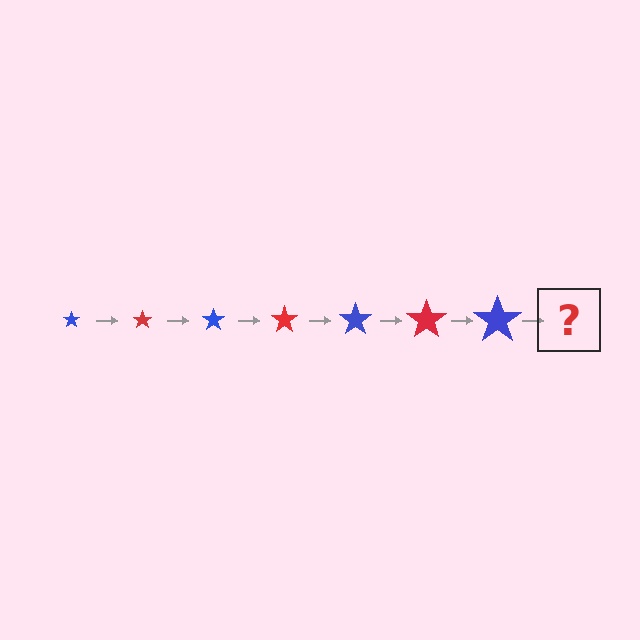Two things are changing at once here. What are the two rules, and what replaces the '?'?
The two rules are that the star grows larger each step and the color cycles through blue and red. The '?' should be a red star, larger than the previous one.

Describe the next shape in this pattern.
It should be a red star, larger than the previous one.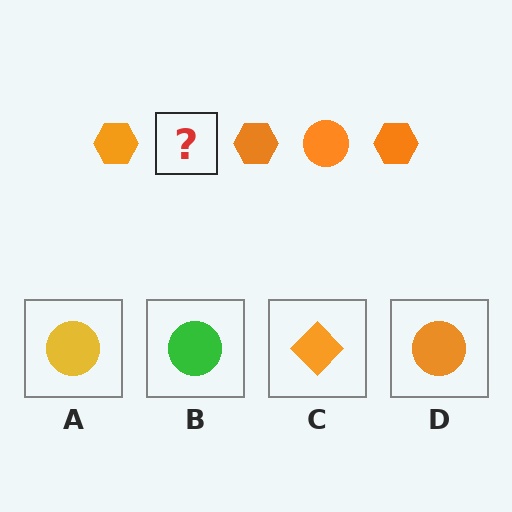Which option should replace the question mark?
Option D.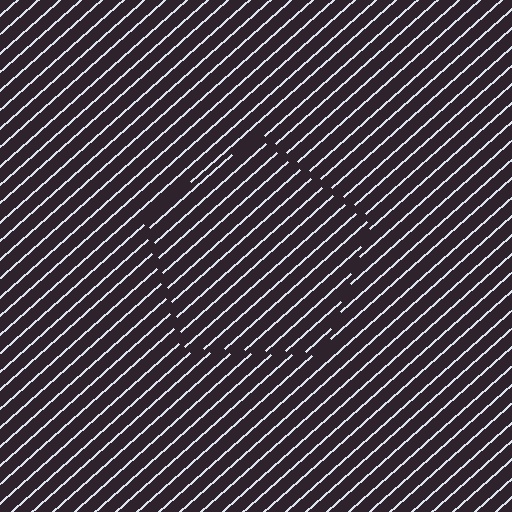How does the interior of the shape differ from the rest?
The interior of the shape contains the same grating, shifted by half a period — the contour is defined by the phase discontinuity where line-ends from the inner and outer gratings abut.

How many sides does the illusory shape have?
5 sides — the line-ends trace a pentagon.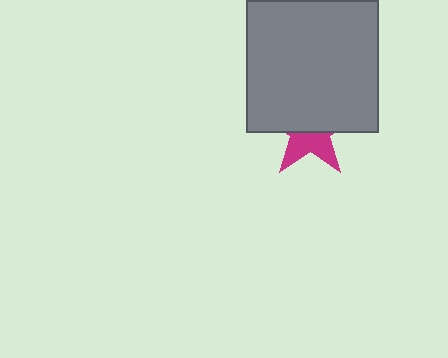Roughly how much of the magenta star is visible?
A small part of it is visible (roughly 40%).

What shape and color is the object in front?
The object in front is a gray square.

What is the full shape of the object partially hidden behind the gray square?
The partially hidden object is a magenta star.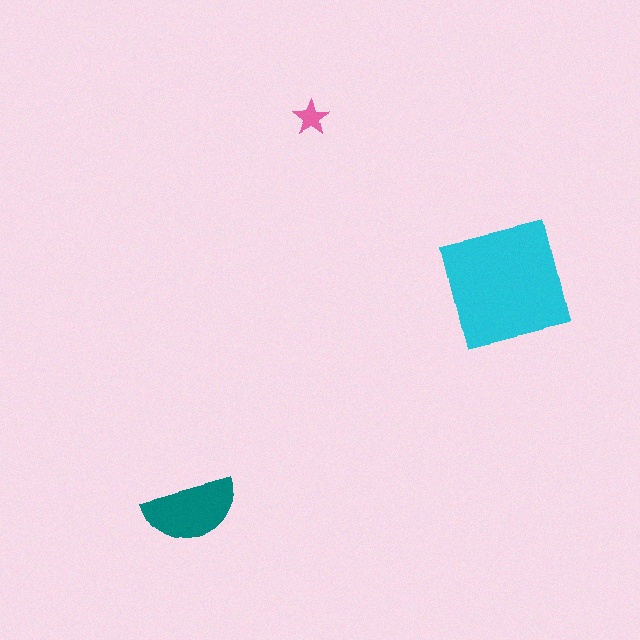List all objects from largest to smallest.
The cyan square, the teal semicircle, the pink star.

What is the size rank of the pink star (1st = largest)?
3rd.